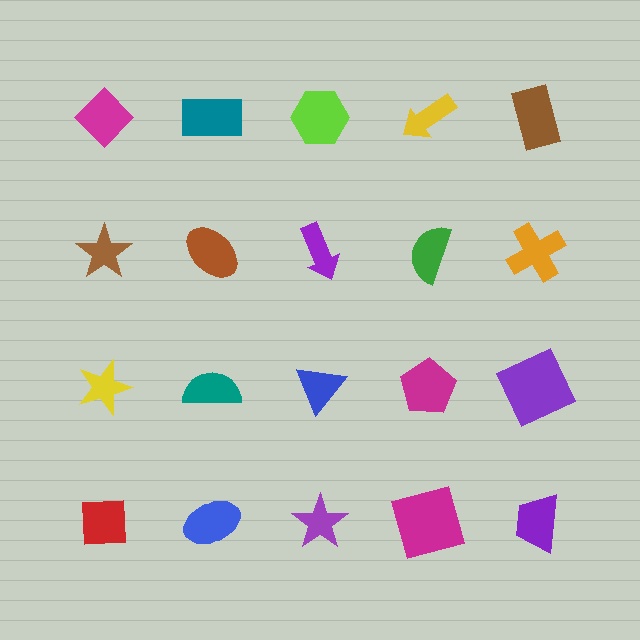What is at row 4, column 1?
A red square.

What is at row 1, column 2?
A teal rectangle.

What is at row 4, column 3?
A purple star.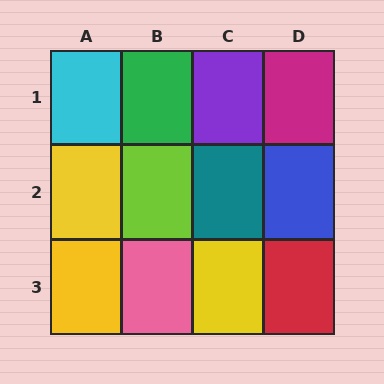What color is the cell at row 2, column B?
Lime.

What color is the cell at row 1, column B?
Green.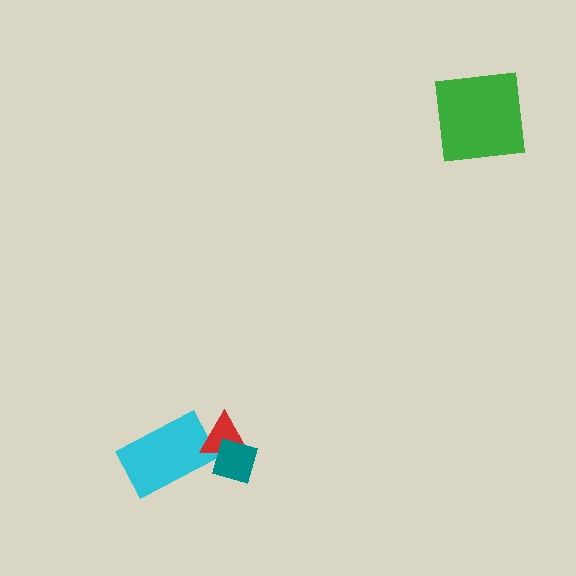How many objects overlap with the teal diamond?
1 object overlaps with the teal diamond.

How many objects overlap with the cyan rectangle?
1 object overlaps with the cyan rectangle.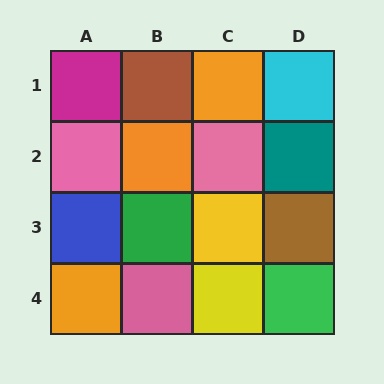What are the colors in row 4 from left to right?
Orange, pink, yellow, green.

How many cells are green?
2 cells are green.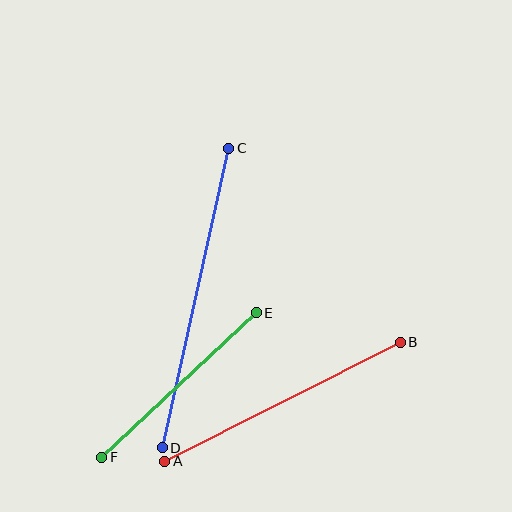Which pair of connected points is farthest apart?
Points C and D are farthest apart.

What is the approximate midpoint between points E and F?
The midpoint is at approximately (179, 385) pixels.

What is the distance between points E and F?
The distance is approximately 211 pixels.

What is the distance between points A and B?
The distance is approximately 264 pixels.